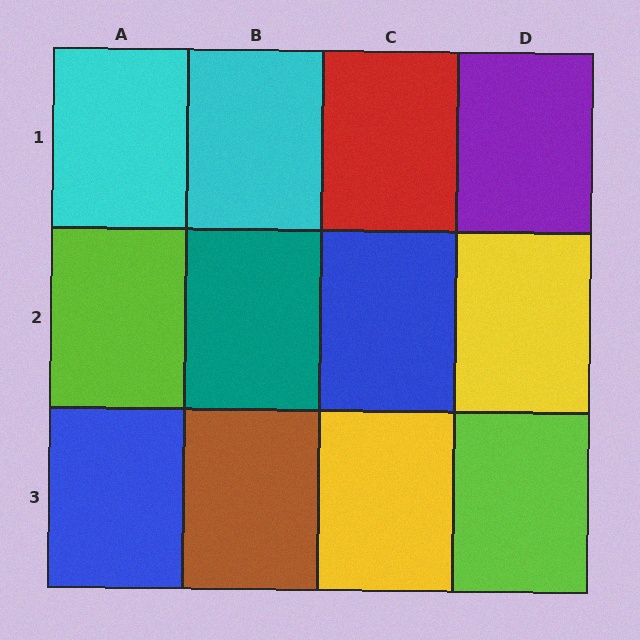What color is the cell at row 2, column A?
Lime.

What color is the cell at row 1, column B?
Cyan.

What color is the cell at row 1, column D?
Purple.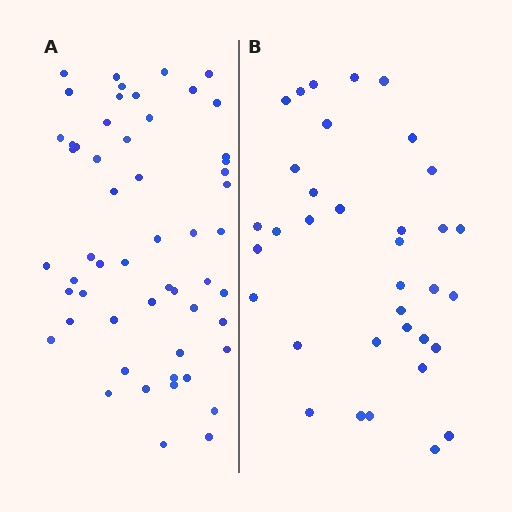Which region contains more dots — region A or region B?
Region A (the left region) has more dots.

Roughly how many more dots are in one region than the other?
Region A has approximately 20 more dots than region B.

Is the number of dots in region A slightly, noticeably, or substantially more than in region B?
Region A has substantially more. The ratio is roughly 1.6 to 1.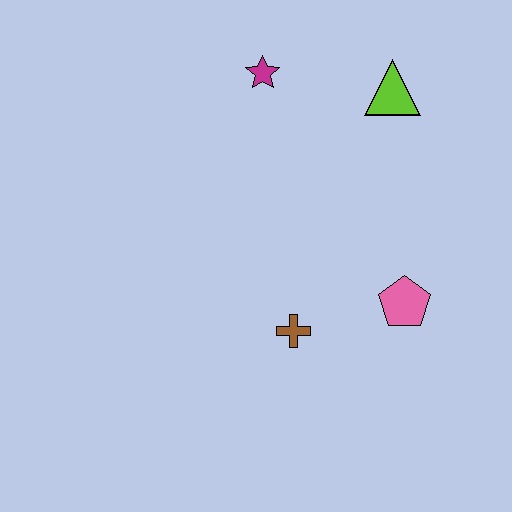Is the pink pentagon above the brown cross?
Yes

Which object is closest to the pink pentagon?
The brown cross is closest to the pink pentagon.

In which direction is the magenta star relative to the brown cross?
The magenta star is above the brown cross.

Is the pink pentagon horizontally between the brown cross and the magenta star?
No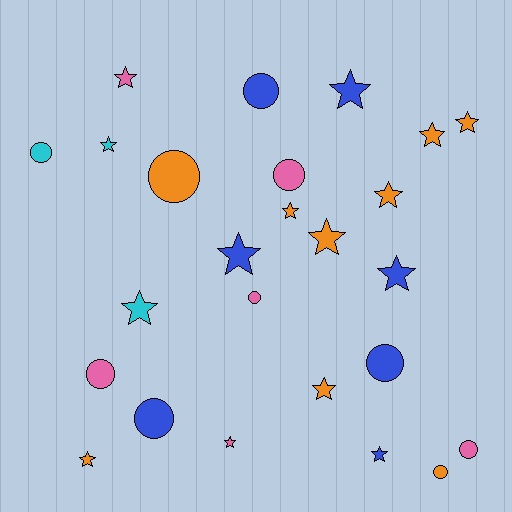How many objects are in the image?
There are 25 objects.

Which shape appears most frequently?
Star, with 15 objects.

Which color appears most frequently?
Orange, with 9 objects.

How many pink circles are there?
There are 4 pink circles.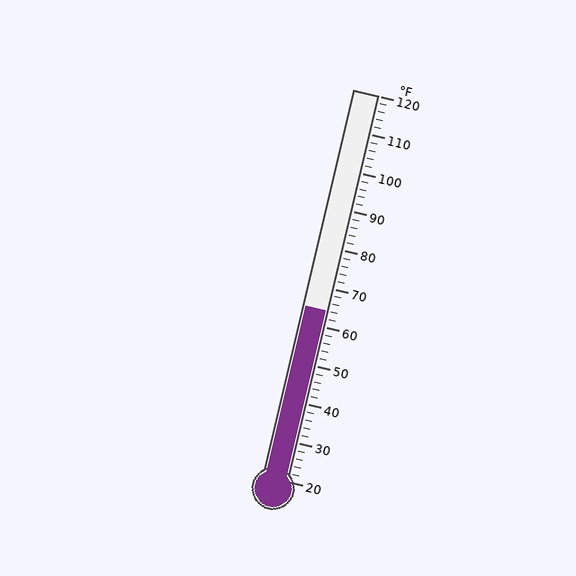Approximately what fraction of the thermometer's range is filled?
The thermometer is filled to approximately 45% of its range.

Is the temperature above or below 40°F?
The temperature is above 40°F.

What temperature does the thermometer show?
The thermometer shows approximately 64°F.